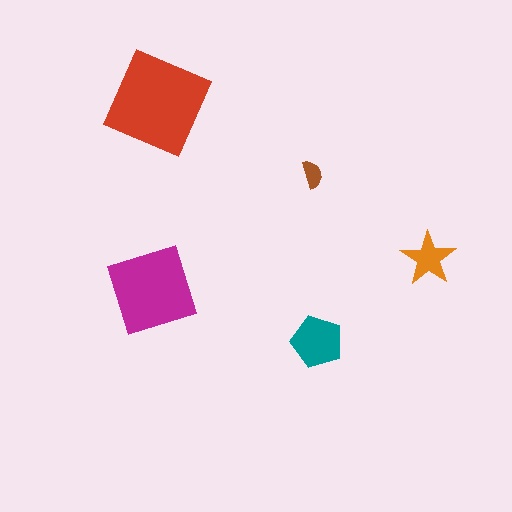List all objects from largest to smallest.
The red diamond, the magenta square, the teal pentagon, the orange star, the brown semicircle.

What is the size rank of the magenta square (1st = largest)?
2nd.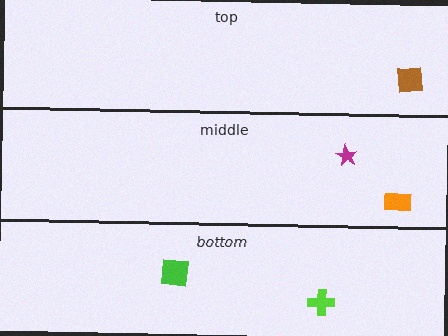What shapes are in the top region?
The brown square.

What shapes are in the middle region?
The orange rectangle, the magenta star.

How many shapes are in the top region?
1.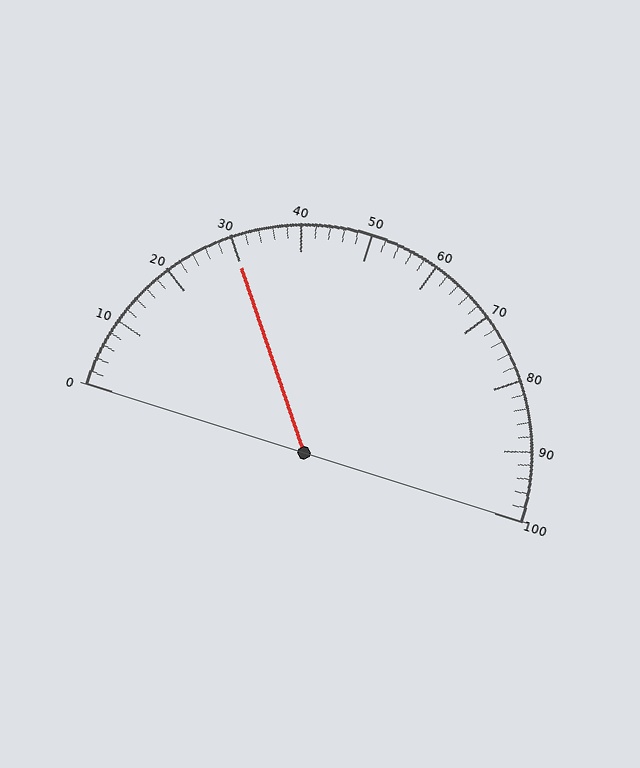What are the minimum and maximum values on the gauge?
The gauge ranges from 0 to 100.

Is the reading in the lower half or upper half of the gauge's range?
The reading is in the lower half of the range (0 to 100).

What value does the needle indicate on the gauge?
The needle indicates approximately 30.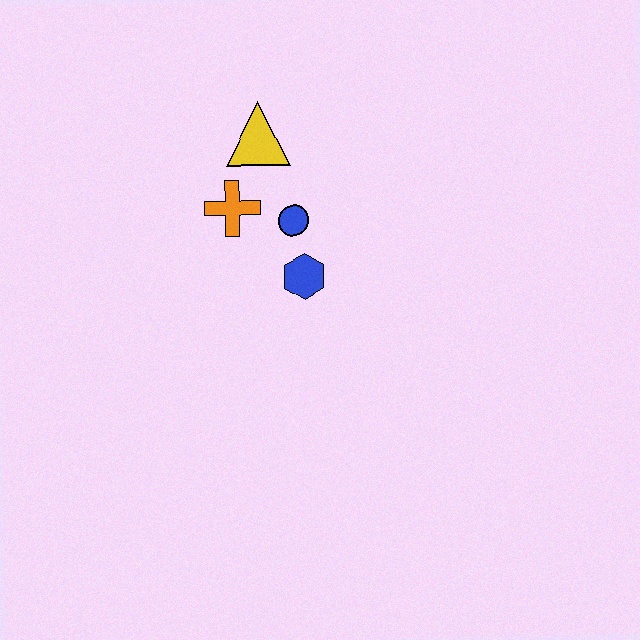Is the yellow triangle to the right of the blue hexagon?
No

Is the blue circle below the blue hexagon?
No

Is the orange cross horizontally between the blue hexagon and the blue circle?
No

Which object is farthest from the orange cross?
The blue hexagon is farthest from the orange cross.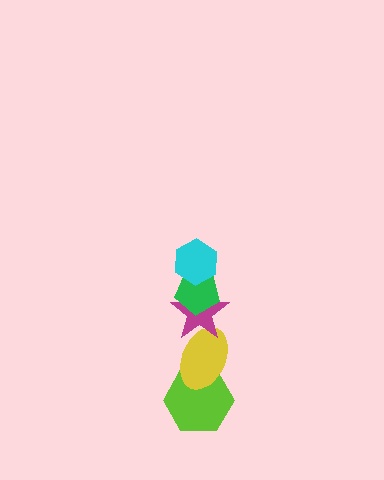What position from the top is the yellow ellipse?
The yellow ellipse is 4th from the top.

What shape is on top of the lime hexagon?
The yellow ellipse is on top of the lime hexagon.